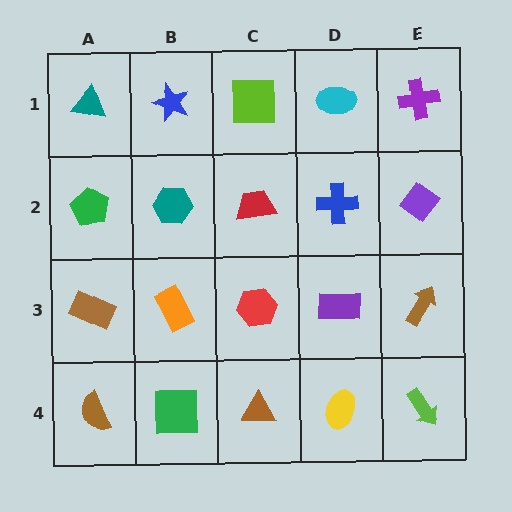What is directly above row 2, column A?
A teal triangle.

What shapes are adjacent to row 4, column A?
A brown rectangle (row 3, column A), a green square (row 4, column B).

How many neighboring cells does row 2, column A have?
3.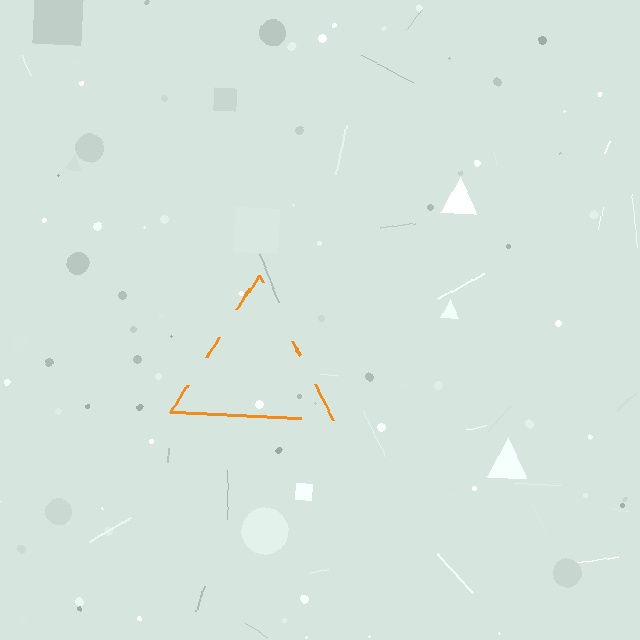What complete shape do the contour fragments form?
The contour fragments form a triangle.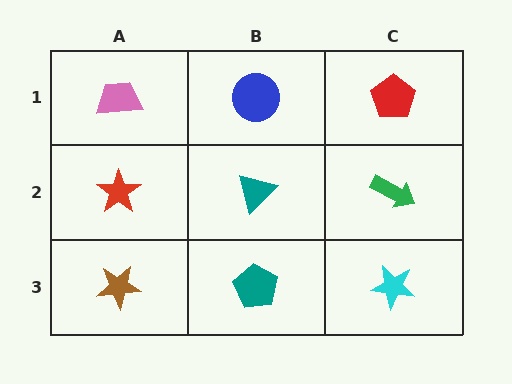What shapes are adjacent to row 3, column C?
A green arrow (row 2, column C), a teal pentagon (row 3, column B).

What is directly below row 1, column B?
A teal triangle.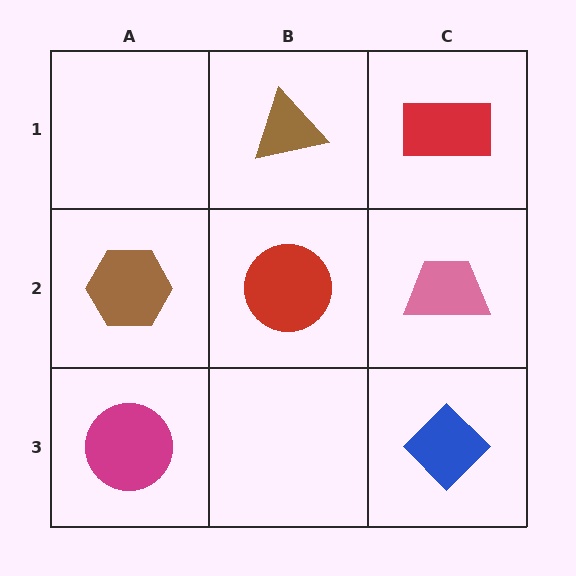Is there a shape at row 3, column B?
No, that cell is empty.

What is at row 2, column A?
A brown hexagon.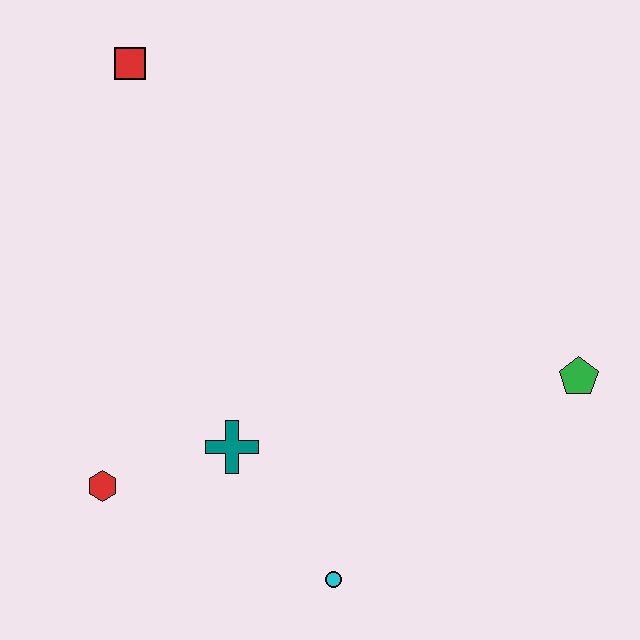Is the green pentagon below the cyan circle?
No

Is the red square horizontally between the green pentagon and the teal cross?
No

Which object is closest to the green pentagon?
The cyan circle is closest to the green pentagon.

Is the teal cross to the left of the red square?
No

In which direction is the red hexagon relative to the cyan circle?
The red hexagon is to the left of the cyan circle.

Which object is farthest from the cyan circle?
The red square is farthest from the cyan circle.